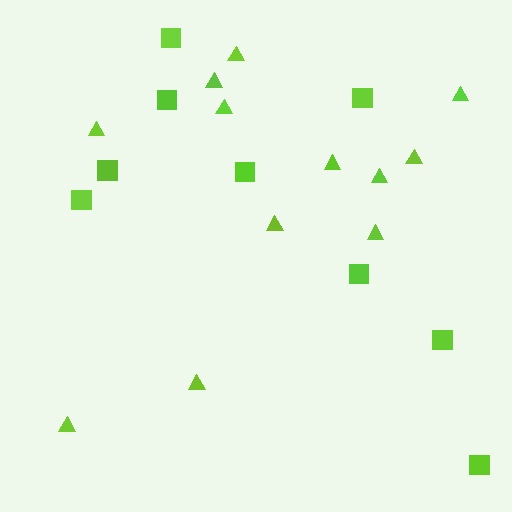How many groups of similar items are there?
There are 2 groups: one group of triangles (12) and one group of squares (9).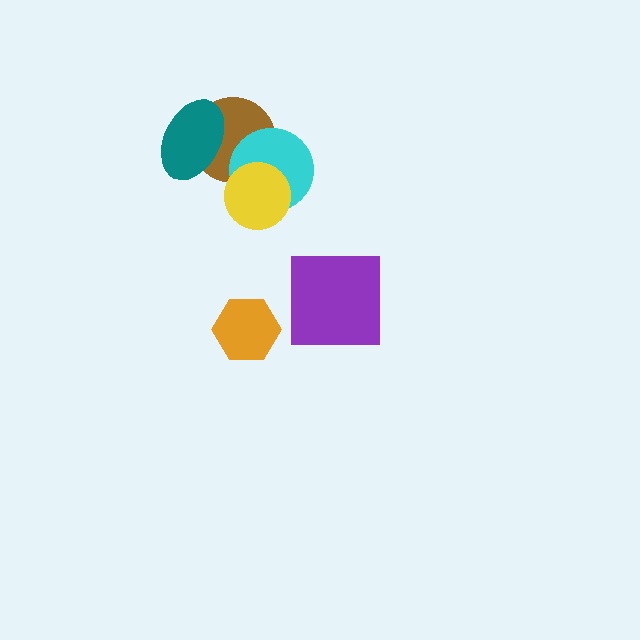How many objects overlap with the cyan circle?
2 objects overlap with the cyan circle.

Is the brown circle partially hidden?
Yes, it is partially covered by another shape.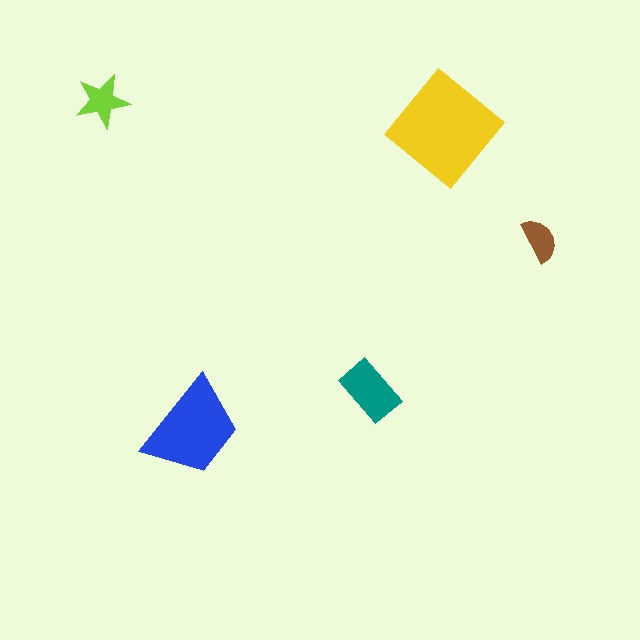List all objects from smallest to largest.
The brown semicircle, the lime star, the teal rectangle, the blue trapezoid, the yellow diamond.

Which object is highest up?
The lime star is topmost.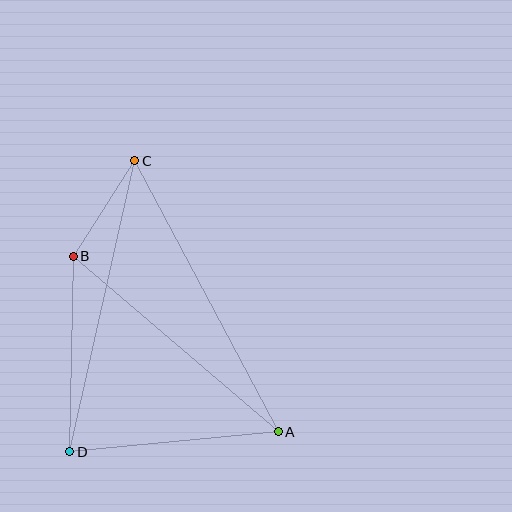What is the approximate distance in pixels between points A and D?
The distance between A and D is approximately 209 pixels.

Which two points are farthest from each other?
Points A and C are farthest from each other.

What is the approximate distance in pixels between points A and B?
The distance between A and B is approximately 270 pixels.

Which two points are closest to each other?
Points B and C are closest to each other.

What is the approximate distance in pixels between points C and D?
The distance between C and D is approximately 298 pixels.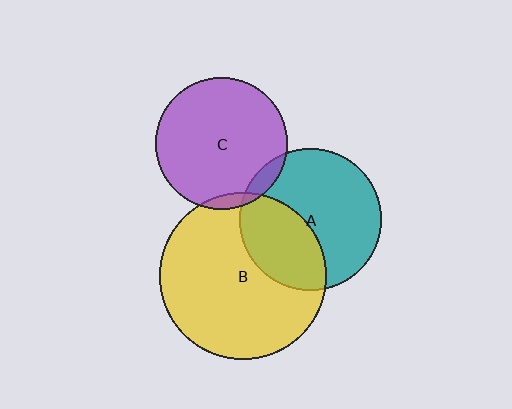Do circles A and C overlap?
Yes.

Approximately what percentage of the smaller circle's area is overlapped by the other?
Approximately 5%.